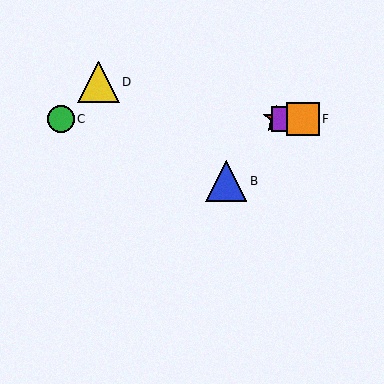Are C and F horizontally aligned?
Yes, both are at y≈119.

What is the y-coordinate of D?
Object D is at y≈82.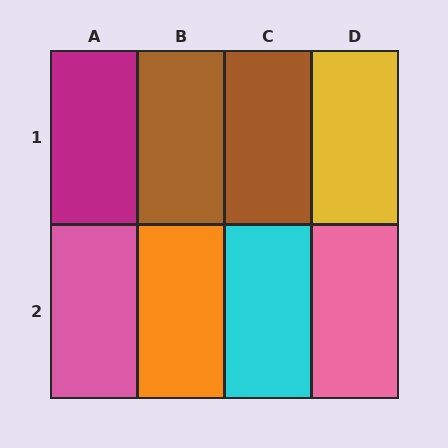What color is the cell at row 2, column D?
Pink.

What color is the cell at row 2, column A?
Pink.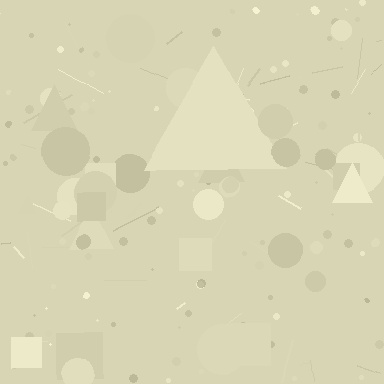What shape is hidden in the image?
A triangle is hidden in the image.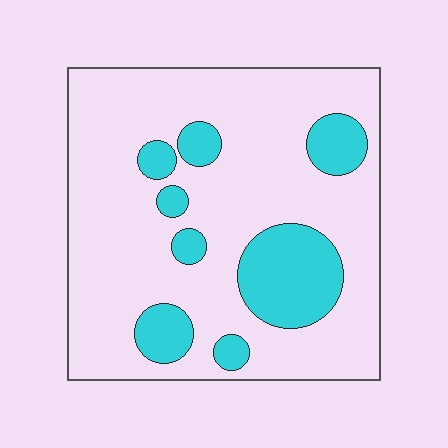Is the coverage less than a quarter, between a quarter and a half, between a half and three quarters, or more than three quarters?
Less than a quarter.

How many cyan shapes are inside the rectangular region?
8.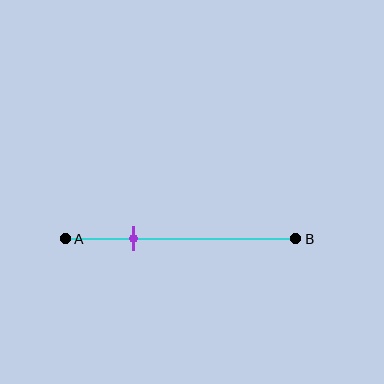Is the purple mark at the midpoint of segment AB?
No, the mark is at about 30% from A, not at the 50% midpoint.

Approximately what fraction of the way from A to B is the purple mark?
The purple mark is approximately 30% of the way from A to B.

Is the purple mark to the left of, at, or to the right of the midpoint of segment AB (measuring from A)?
The purple mark is to the left of the midpoint of segment AB.